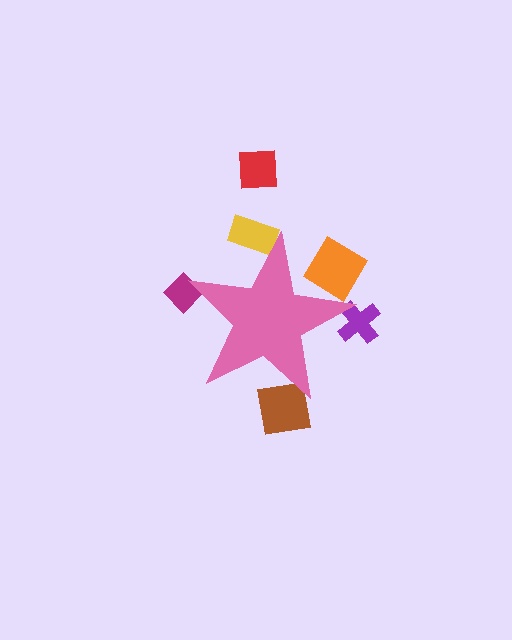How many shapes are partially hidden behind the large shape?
5 shapes are partially hidden.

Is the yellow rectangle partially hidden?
Yes, the yellow rectangle is partially hidden behind the pink star.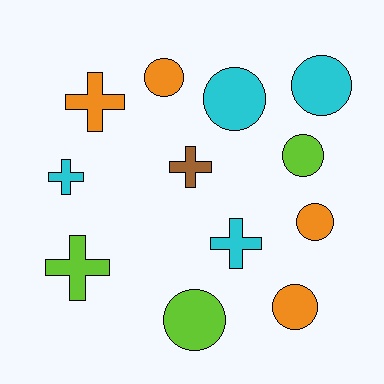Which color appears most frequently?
Cyan, with 4 objects.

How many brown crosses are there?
There is 1 brown cross.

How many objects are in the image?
There are 12 objects.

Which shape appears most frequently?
Circle, with 7 objects.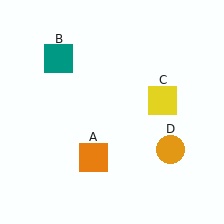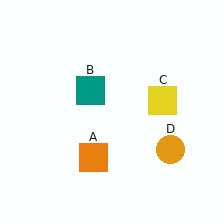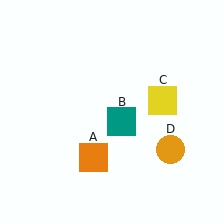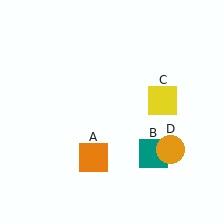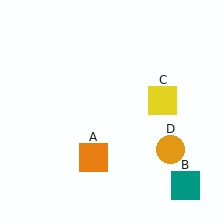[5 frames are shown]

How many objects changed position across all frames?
1 object changed position: teal square (object B).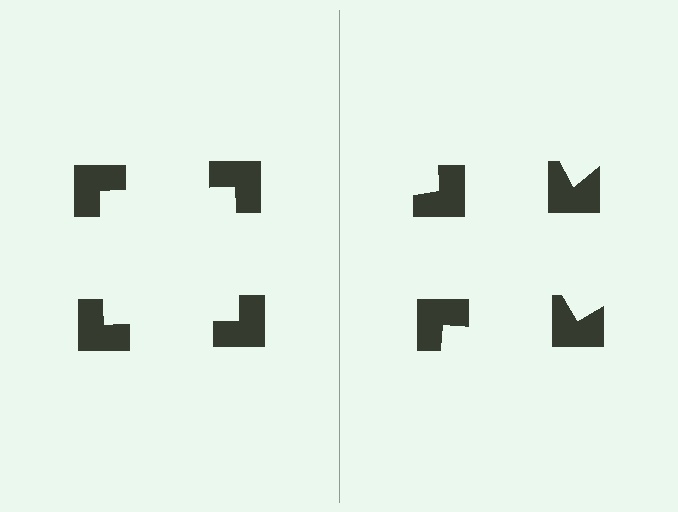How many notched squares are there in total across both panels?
8 — 4 on each side.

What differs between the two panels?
The notched squares are positioned identically on both sides; only the wedge orientations differ. On the left they align to a square; on the right they are misaligned.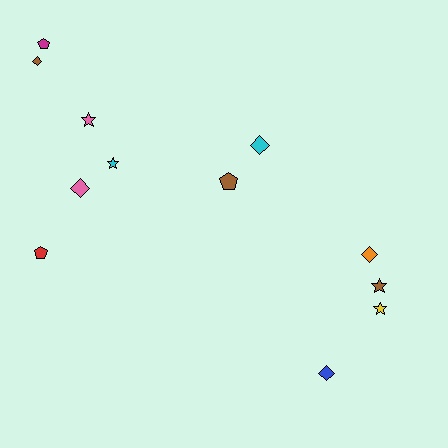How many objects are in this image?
There are 12 objects.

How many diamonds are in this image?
There are 5 diamonds.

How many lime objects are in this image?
There are no lime objects.